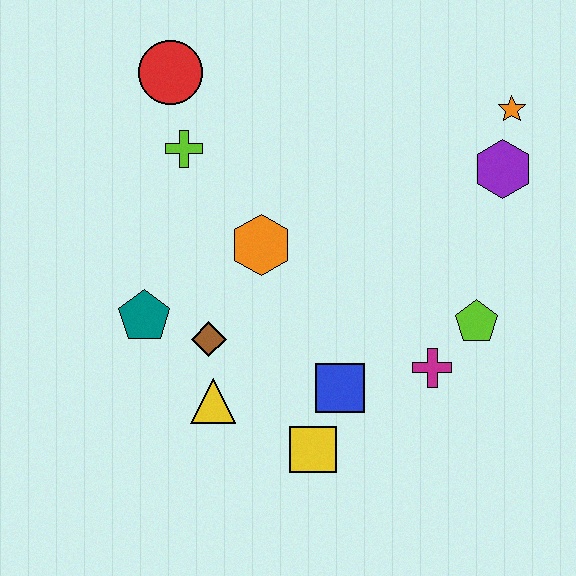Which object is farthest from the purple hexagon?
The teal pentagon is farthest from the purple hexagon.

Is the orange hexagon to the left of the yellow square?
Yes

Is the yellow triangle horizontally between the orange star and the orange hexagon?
No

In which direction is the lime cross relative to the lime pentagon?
The lime cross is to the left of the lime pentagon.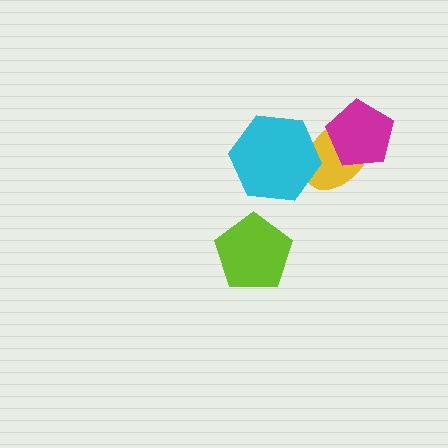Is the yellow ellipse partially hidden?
Yes, it is partially covered by another shape.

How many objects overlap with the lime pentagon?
0 objects overlap with the lime pentagon.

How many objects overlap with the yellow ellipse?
2 objects overlap with the yellow ellipse.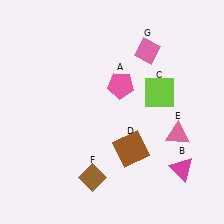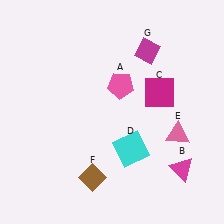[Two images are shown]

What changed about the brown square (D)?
In Image 1, D is brown. In Image 2, it changed to cyan.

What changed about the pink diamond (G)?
In Image 1, G is pink. In Image 2, it changed to magenta.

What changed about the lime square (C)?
In Image 1, C is lime. In Image 2, it changed to magenta.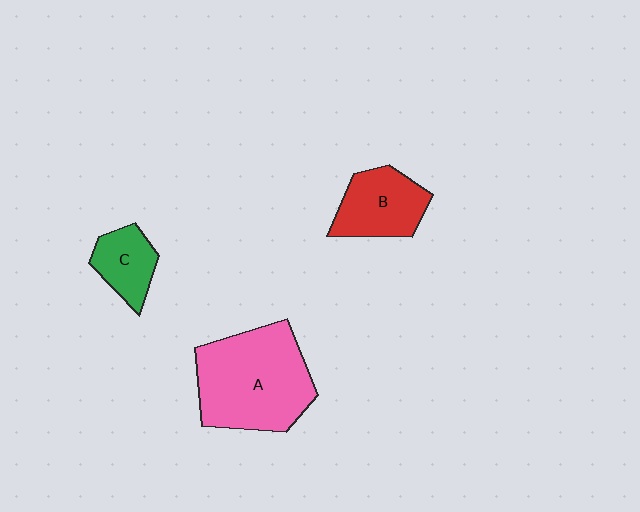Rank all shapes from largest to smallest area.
From largest to smallest: A (pink), B (red), C (green).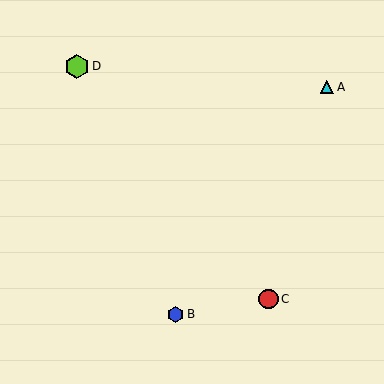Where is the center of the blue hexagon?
The center of the blue hexagon is at (176, 314).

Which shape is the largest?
The lime hexagon (labeled D) is the largest.